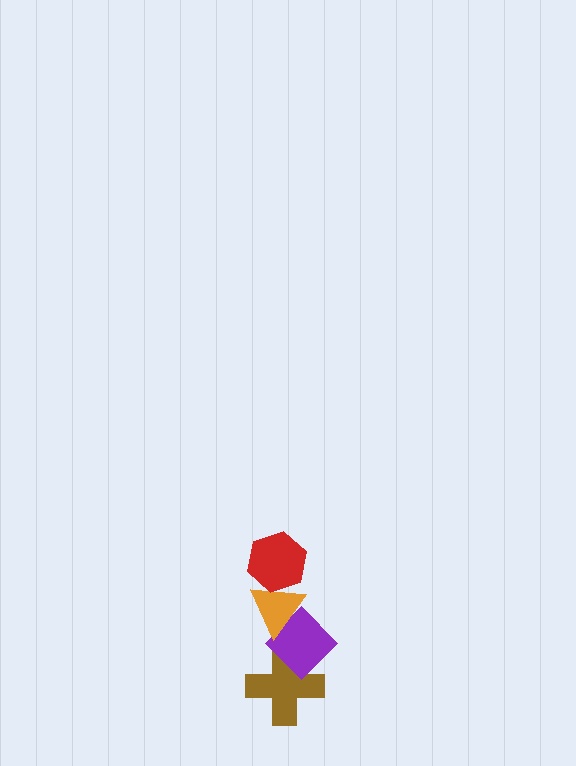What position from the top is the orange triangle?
The orange triangle is 2nd from the top.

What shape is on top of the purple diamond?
The orange triangle is on top of the purple diamond.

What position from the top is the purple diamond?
The purple diamond is 3rd from the top.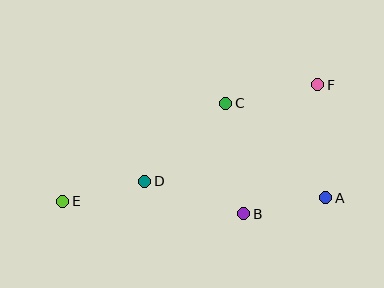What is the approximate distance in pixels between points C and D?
The distance between C and D is approximately 112 pixels.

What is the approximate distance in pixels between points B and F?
The distance between B and F is approximately 149 pixels.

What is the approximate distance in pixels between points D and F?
The distance between D and F is approximately 198 pixels.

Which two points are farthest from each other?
Points E and F are farthest from each other.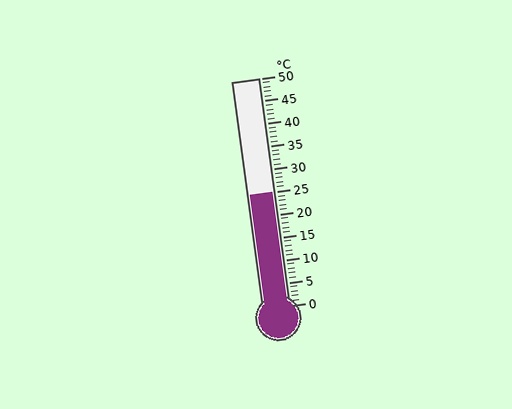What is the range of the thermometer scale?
The thermometer scale ranges from 0°C to 50°C.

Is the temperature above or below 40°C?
The temperature is below 40°C.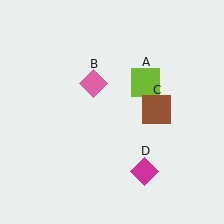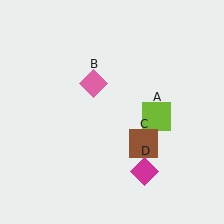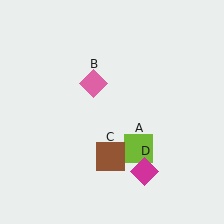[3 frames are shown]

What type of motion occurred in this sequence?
The lime square (object A), brown square (object C) rotated clockwise around the center of the scene.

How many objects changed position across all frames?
2 objects changed position: lime square (object A), brown square (object C).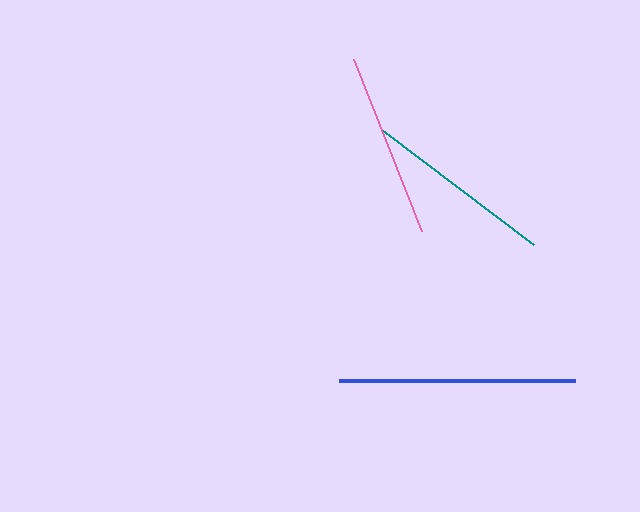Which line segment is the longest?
The blue line is the longest at approximately 236 pixels.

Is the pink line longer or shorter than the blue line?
The blue line is longer than the pink line.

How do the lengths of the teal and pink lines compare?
The teal and pink lines are approximately the same length.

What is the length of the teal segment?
The teal segment is approximately 191 pixels long.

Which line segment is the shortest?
The pink line is the shortest at approximately 185 pixels.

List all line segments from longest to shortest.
From longest to shortest: blue, teal, pink.